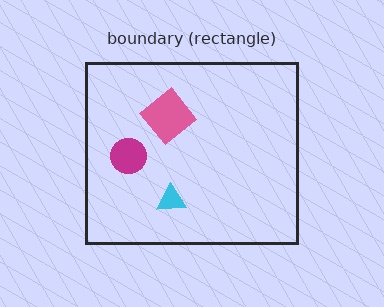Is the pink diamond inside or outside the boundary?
Inside.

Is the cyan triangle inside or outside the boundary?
Inside.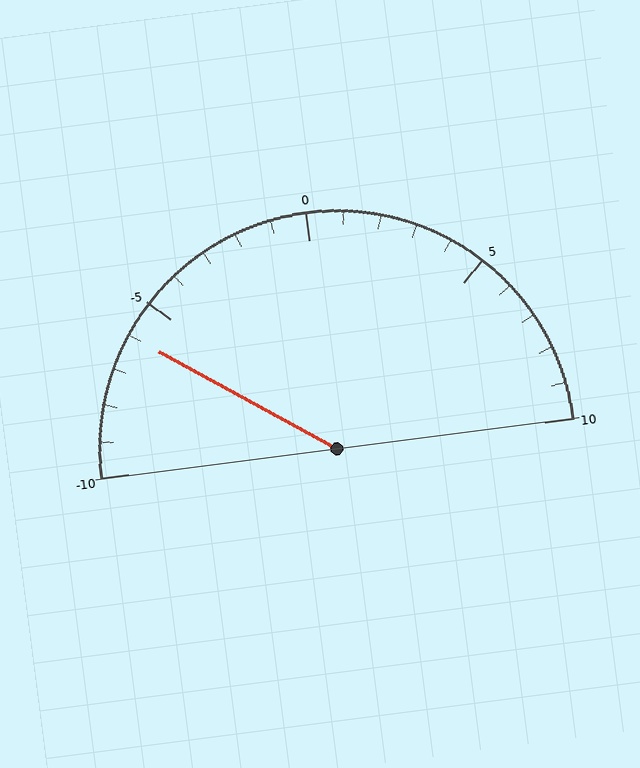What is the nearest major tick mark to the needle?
The nearest major tick mark is -5.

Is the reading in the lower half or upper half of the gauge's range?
The reading is in the lower half of the range (-10 to 10).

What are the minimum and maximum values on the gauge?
The gauge ranges from -10 to 10.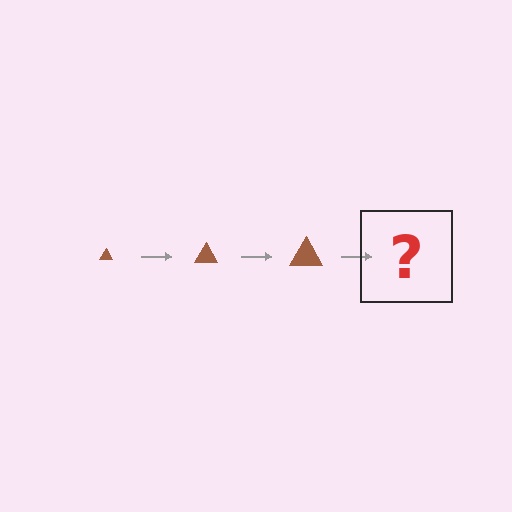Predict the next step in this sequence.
The next step is a brown triangle, larger than the previous one.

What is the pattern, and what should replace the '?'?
The pattern is that the triangle gets progressively larger each step. The '?' should be a brown triangle, larger than the previous one.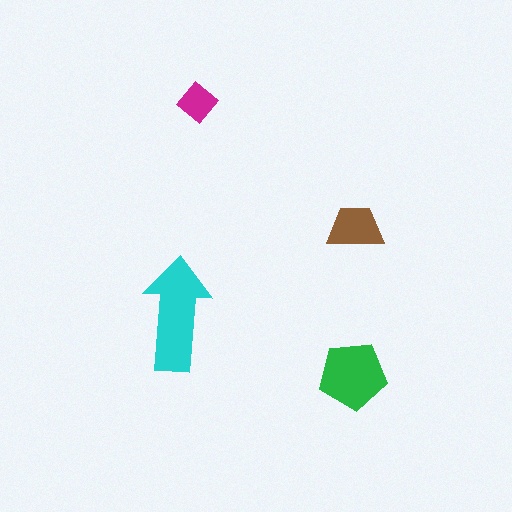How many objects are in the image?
There are 4 objects in the image.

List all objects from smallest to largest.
The magenta diamond, the brown trapezoid, the green pentagon, the cyan arrow.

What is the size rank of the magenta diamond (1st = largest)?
4th.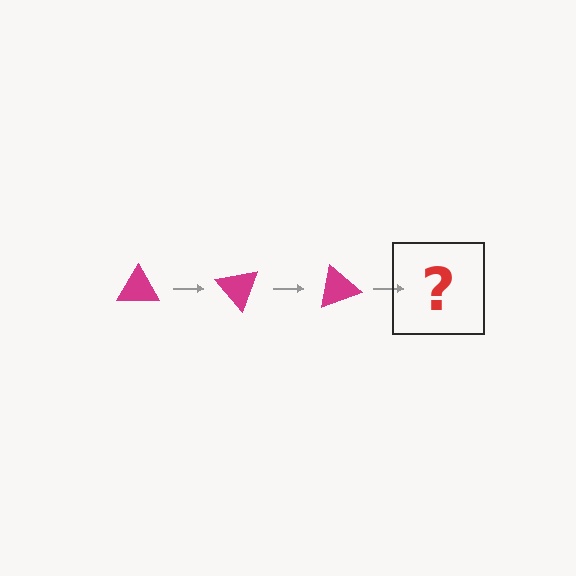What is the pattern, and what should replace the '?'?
The pattern is that the triangle rotates 50 degrees each step. The '?' should be a magenta triangle rotated 150 degrees.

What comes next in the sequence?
The next element should be a magenta triangle rotated 150 degrees.